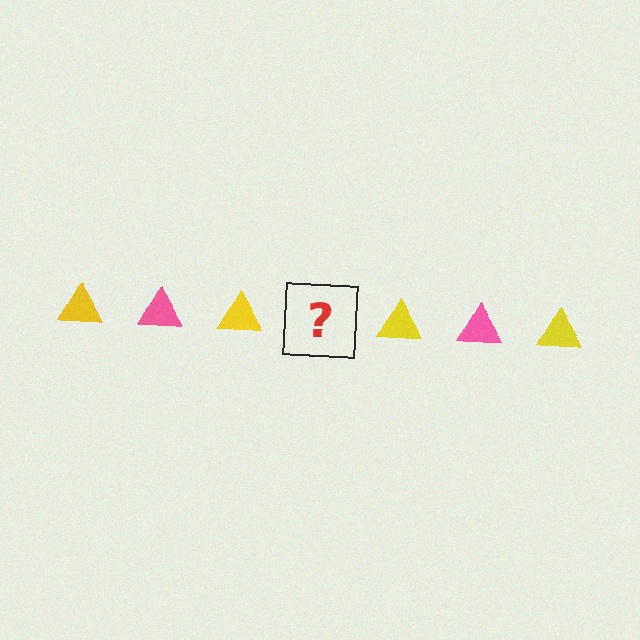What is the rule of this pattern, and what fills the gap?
The rule is that the pattern cycles through yellow, pink triangles. The gap should be filled with a pink triangle.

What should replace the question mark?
The question mark should be replaced with a pink triangle.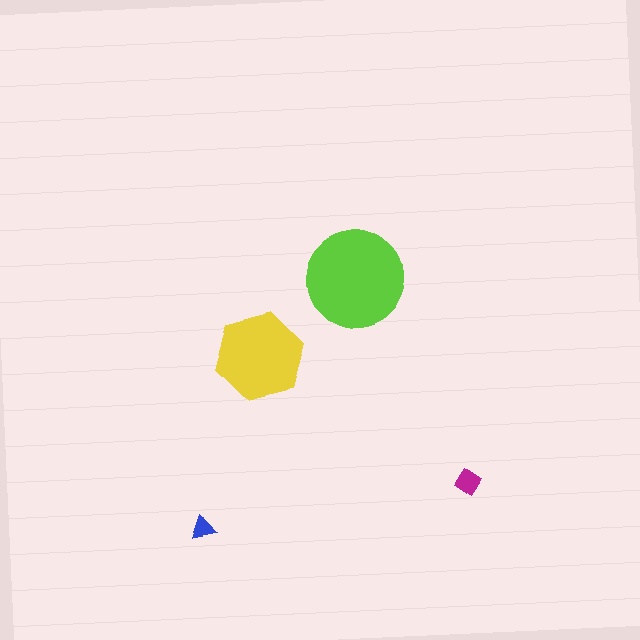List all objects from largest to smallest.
The lime circle, the yellow hexagon, the magenta diamond, the blue triangle.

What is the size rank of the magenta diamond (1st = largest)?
3rd.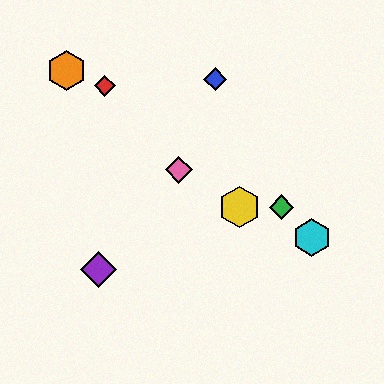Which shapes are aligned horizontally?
The green diamond, the yellow hexagon are aligned horizontally.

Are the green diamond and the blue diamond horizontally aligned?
No, the green diamond is at y≈207 and the blue diamond is at y≈79.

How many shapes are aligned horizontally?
2 shapes (the green diamond, the yellow hexagon) are aligned horizontally.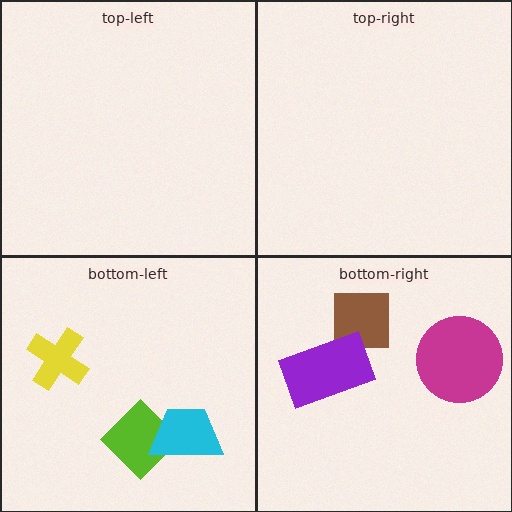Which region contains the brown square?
The bottom-right region.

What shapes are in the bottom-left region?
The lime diamond, the cyan trapezoid, the yellow cross.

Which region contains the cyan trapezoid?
The bottom-left region.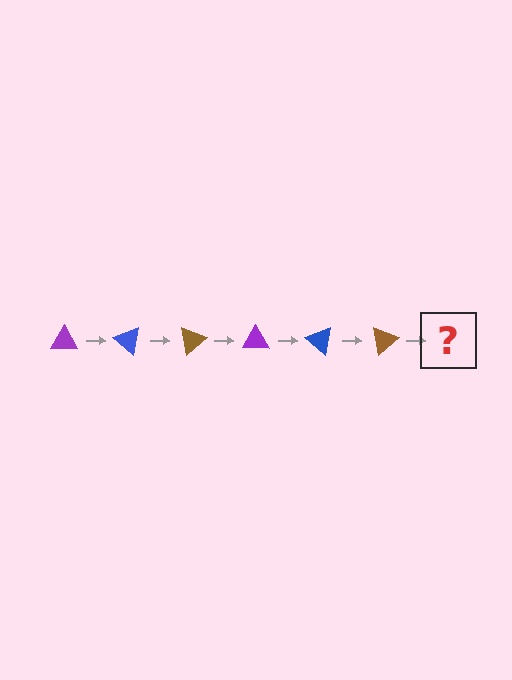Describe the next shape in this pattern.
It should be a purple triangle, rotated 240 degrees from the start.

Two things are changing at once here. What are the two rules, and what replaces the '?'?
The two rules are that it rotates 40 degrees each step and the color cycles through purple, blue, and brown. The '?' should be a purple triangle, rotated 240 degrees from the start.